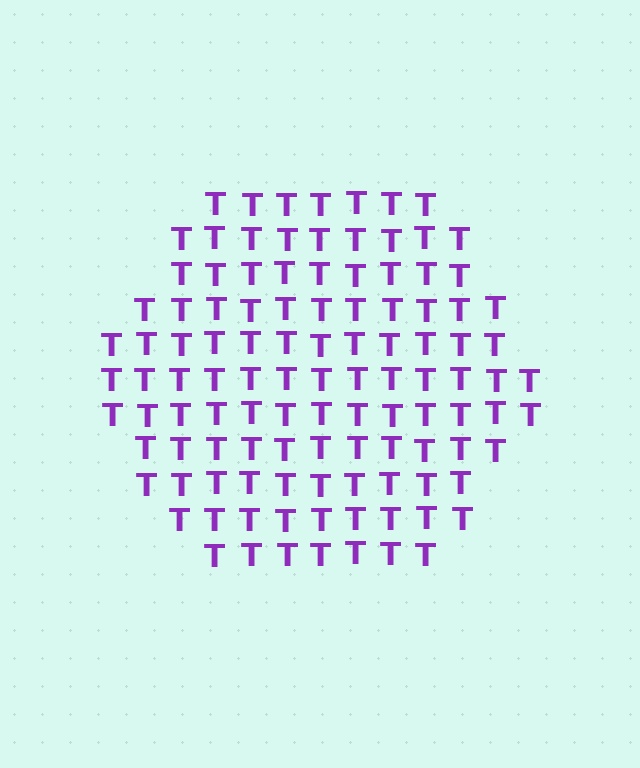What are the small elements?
The small elements are letter T's.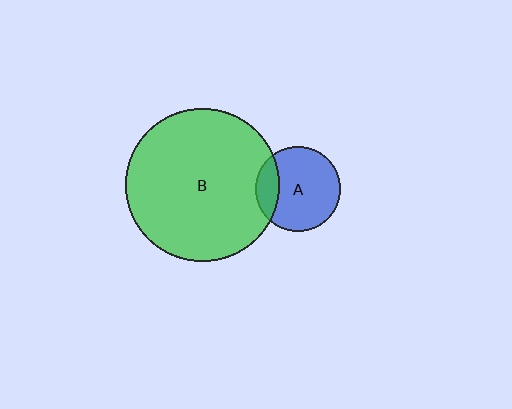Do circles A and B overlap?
Yes.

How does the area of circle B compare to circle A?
Approximately 3.2 times.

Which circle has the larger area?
Circle B (green).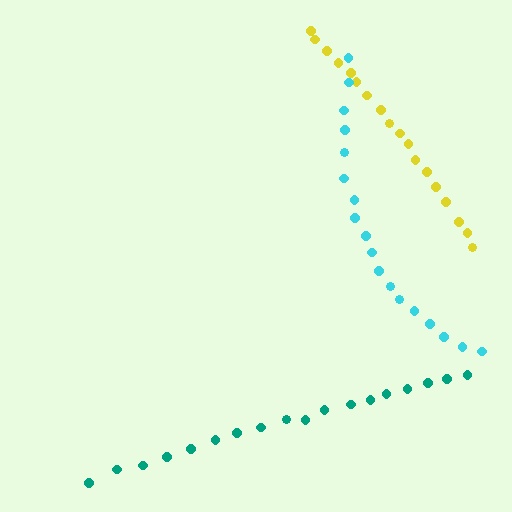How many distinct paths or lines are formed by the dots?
There are 3 distinct paths.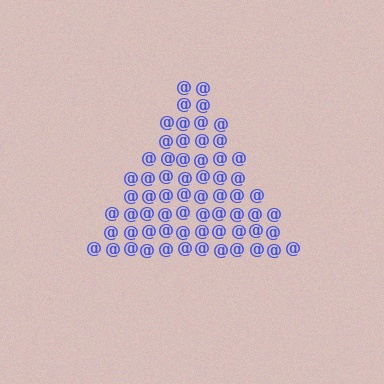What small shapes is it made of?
It is made of small at signs.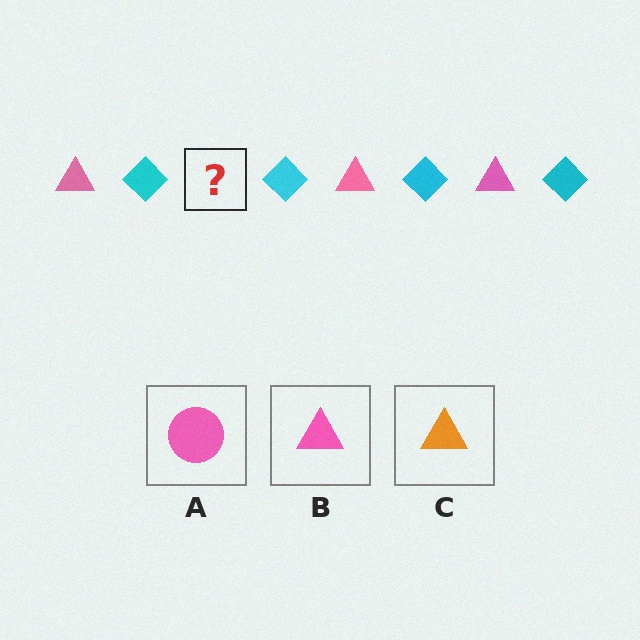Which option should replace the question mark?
Option B.